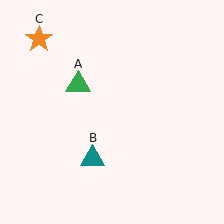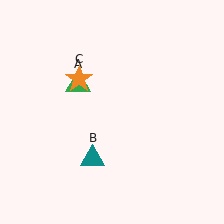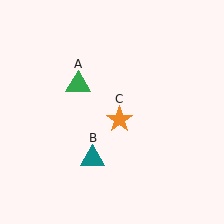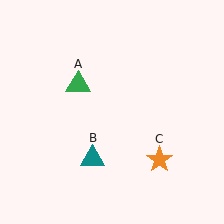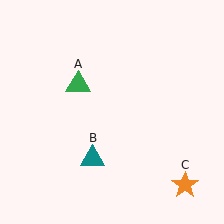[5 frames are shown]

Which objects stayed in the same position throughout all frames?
Green triangle (object A) and teal triangle (object B) remained stationary.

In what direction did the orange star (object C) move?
The orange star (object C) moved down and to the right.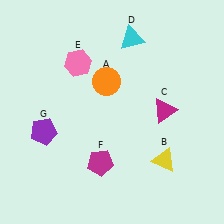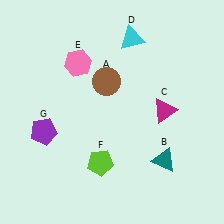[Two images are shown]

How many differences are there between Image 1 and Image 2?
There are 3 differences between the two images.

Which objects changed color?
A changed from orange to brown. B changed from yellow to teal. F changed from magenta to lime.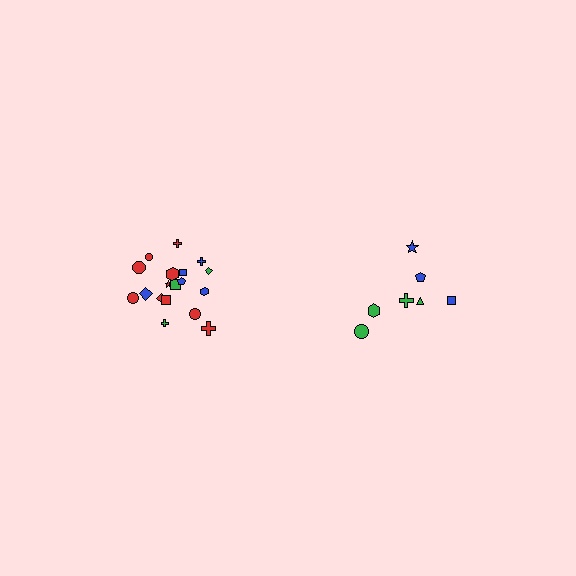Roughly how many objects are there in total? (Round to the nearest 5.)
Roughly 25 objects in total.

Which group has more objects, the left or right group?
The left group.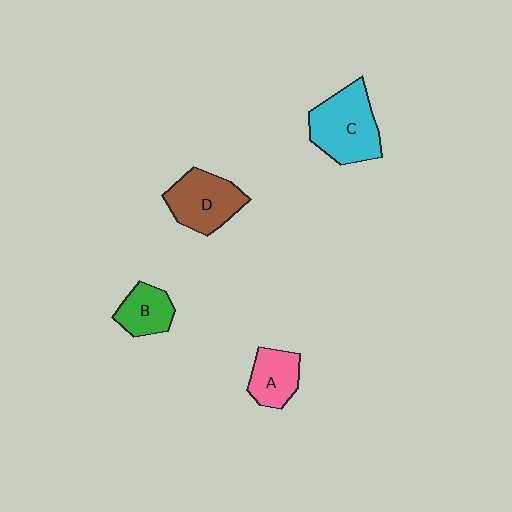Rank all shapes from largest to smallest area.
From largest to smallest: C (cyan), D (brown), A (pink), B (green).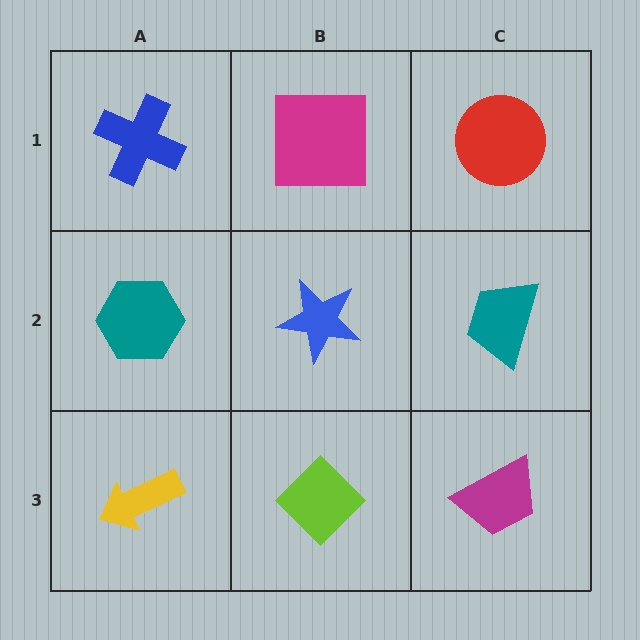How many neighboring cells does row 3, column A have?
2.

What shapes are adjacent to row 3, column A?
A teal hexagon (row 2, column A), a lime diamond (row 3, column B).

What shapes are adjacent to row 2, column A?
A blue cross (row 1, column A), a yellow arrow (row 3, column A), a blue star (row 2, column B).